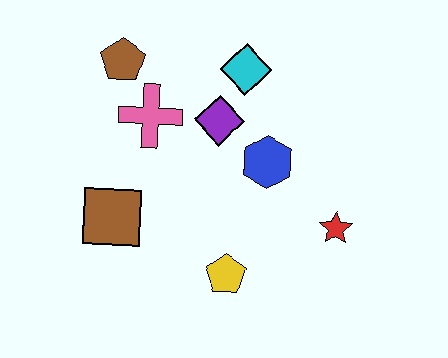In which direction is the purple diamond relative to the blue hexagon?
The purple diamond is to the left of the blue hexagon.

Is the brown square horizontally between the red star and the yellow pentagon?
No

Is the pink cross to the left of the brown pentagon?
No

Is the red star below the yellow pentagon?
No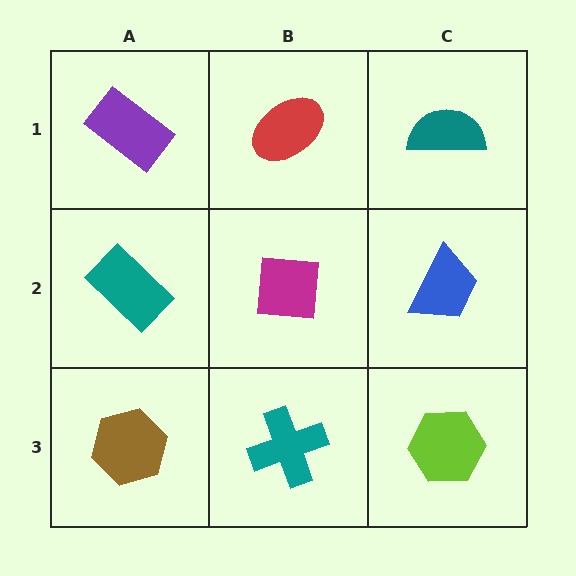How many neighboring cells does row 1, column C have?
2.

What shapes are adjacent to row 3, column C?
A blue trapezoid (row 2, column C), a teal cross (row 3, column B).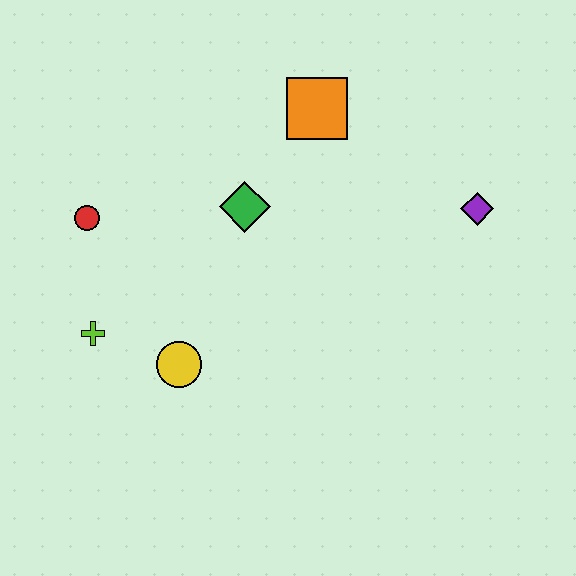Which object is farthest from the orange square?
The lime cross is farthest from the orange square.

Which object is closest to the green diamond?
The orange square is closest to the green diamond.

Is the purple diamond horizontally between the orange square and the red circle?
No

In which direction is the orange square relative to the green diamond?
The orange square is above the green diamond.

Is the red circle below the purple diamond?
Yes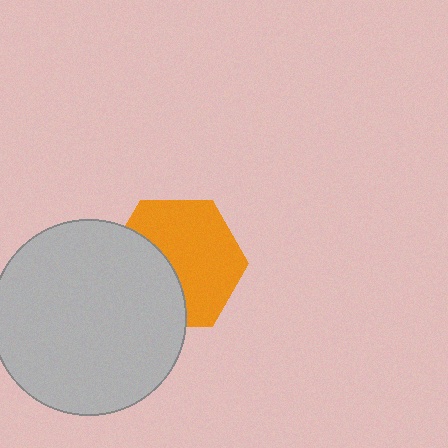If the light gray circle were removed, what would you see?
You would see the complete orange hexagon.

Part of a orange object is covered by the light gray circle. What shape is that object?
It is a hexagon.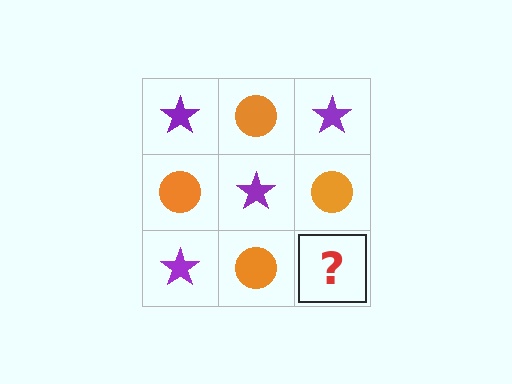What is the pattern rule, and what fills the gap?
The rule is that it alternates purple star and orange circle in a checkerboard pattern. The gap should be filled with a purple star.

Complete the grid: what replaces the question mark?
The question mark should be replaced with a purple star.